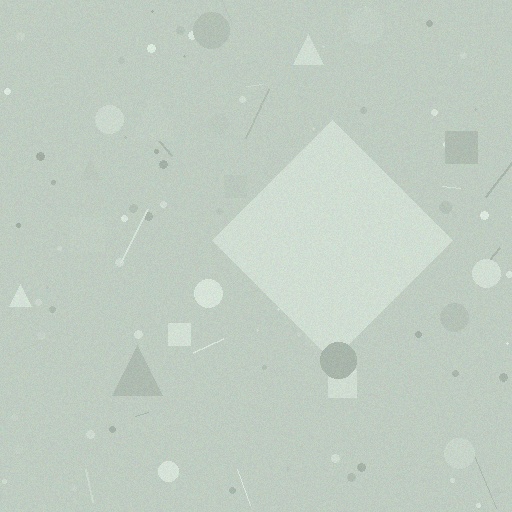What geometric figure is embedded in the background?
A diamond is embedded in the background.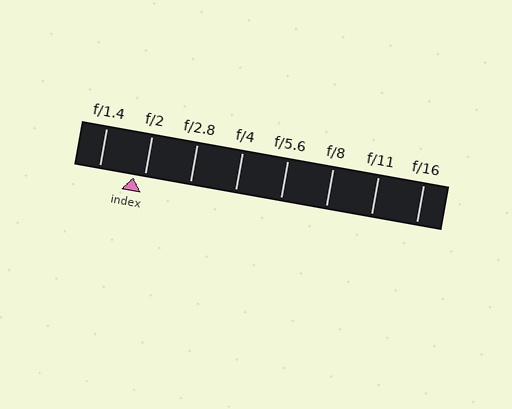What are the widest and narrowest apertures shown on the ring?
The widest aperture shown is f/1.4 and the narrowest is f/16.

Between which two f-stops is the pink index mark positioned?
The index mark is between f/1.4 and f/2.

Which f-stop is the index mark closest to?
The index mark is closest to f/2.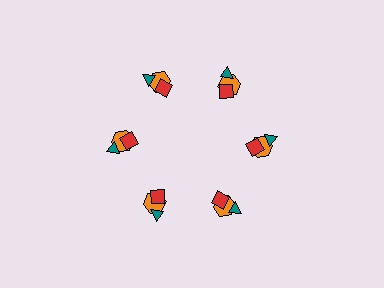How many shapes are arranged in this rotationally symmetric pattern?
There are 18 shapes, arranged in 6 groups of 3.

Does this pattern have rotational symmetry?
Yes, this pattern has 6-fold rotational symmetry. It looks the same after rotating 60 degrees around the center.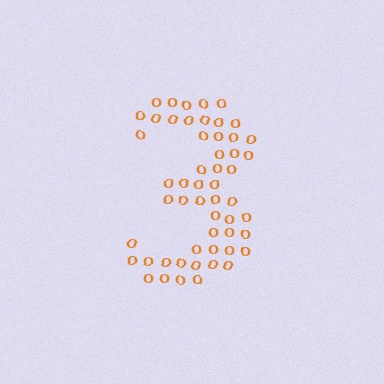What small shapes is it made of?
It is made of small letter O's.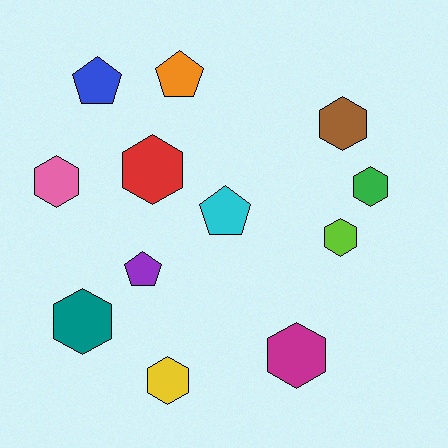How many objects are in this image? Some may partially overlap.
There are 12 objects.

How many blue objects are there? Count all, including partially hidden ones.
There is 1 blue object.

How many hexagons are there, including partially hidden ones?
There are 8 hexagons.